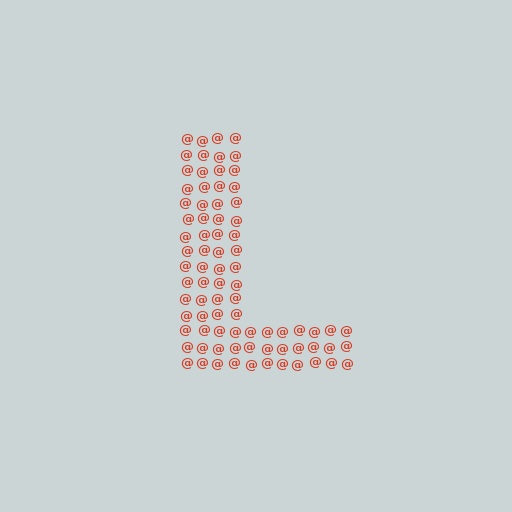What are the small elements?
The small elements are at signs.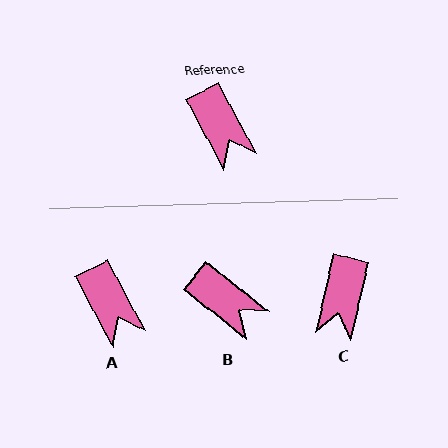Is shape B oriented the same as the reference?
No, it is off by about 23 degrees.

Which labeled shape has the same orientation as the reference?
A.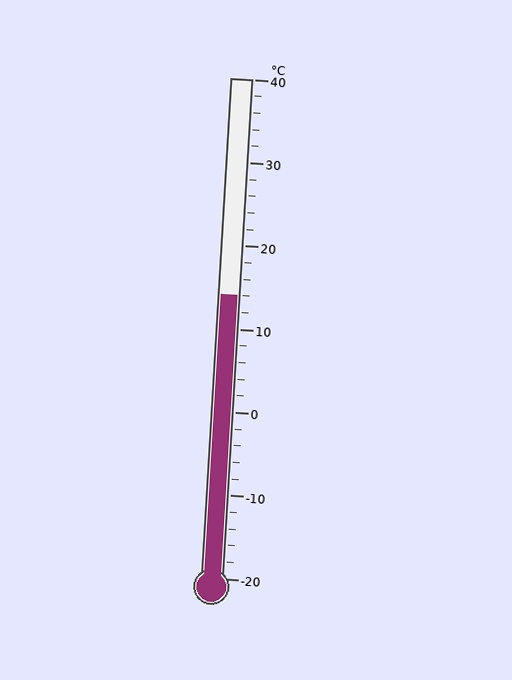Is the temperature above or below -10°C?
The temperature is above -10°C.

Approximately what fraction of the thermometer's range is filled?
The thermometer is filled to approximately 55% of its range.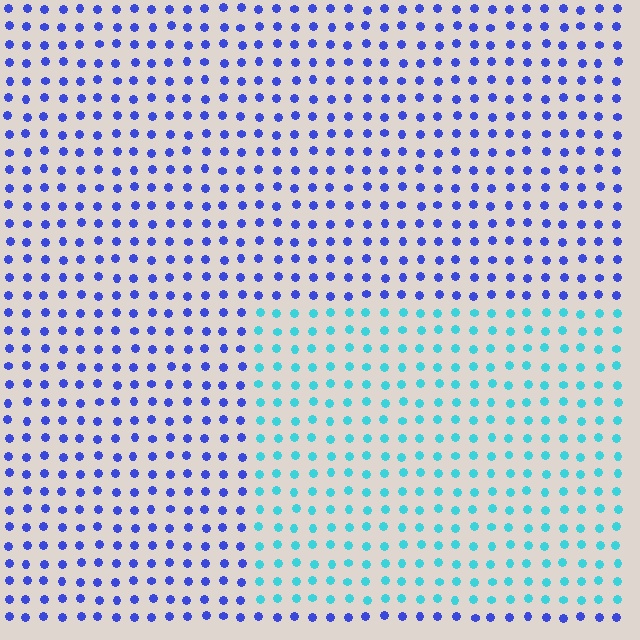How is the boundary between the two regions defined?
The boundary is defined purely by a slight shift in hue (about 52 degrees). Spacing, size, and orientation are identical on both sides.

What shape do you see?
I see a rectangle.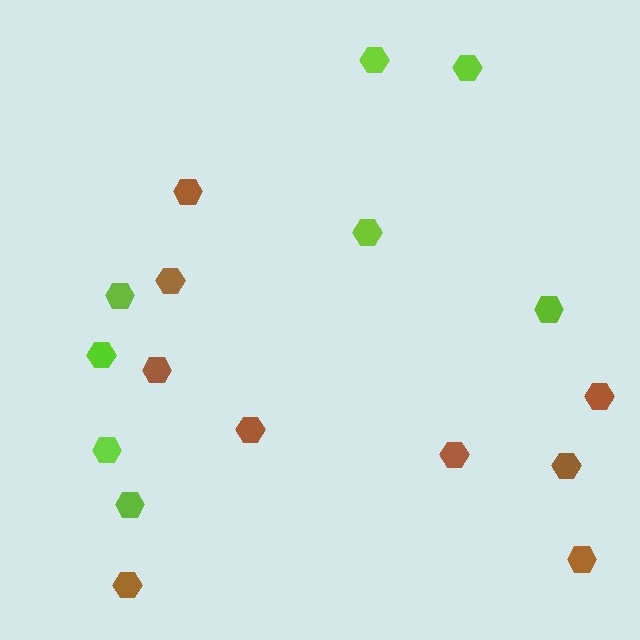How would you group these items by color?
There are 2 groups: one group of brown hexagons (9) and one group of lime hexagons (8).